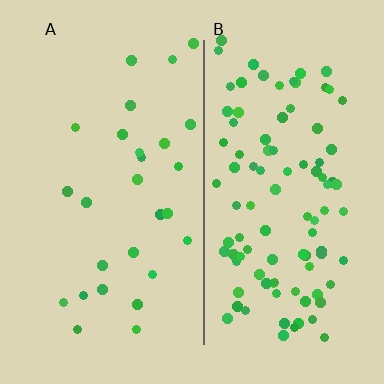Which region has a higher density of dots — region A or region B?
B (the right).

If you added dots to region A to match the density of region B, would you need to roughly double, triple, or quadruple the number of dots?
Approximately quadruple.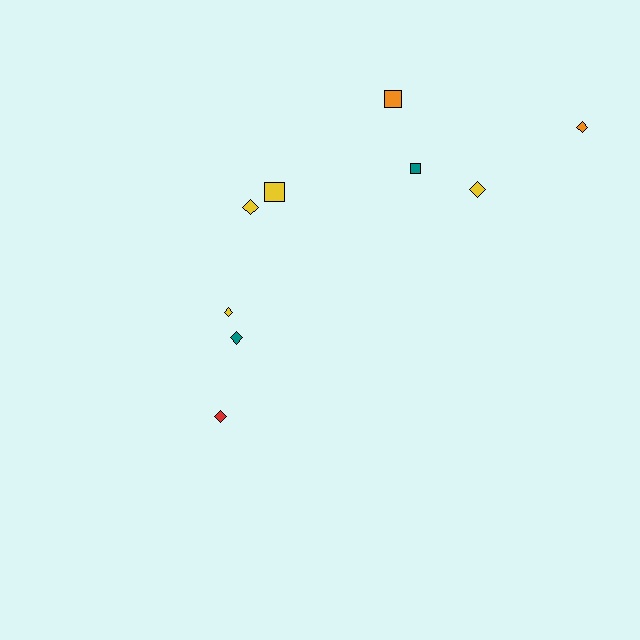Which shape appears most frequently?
Diamond, with 6 objects.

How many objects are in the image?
There are 9 objects.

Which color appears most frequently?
Yellow, with 4 objects.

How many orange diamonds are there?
There is 1 orange diamond.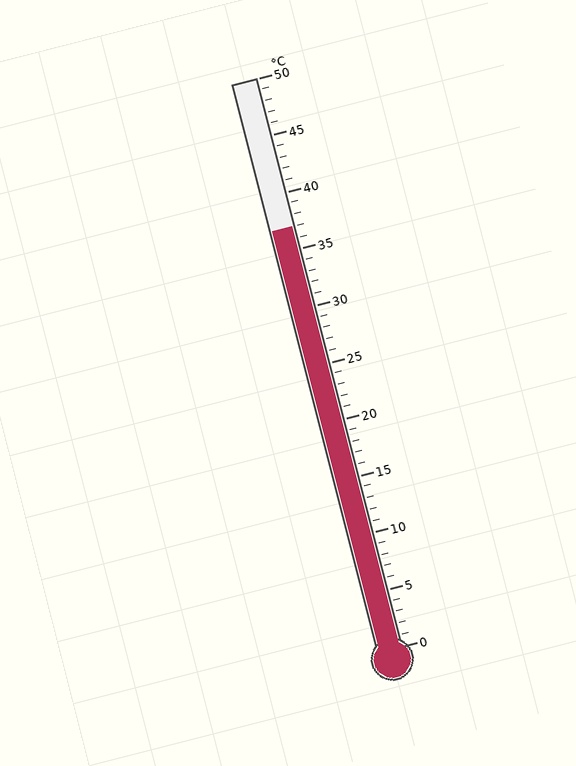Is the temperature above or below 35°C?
The temperature is above 35°C.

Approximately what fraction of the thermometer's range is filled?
The thermometer is filled to approximately 75% of its range.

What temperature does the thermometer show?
The thermometer shows approximately 37°C.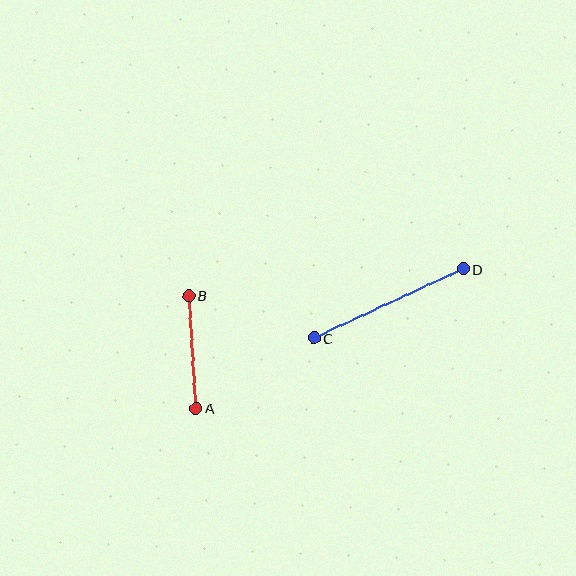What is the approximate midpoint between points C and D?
The midpoint is at approximately (388, 303) pixels.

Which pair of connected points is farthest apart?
Points C and D are farthest apart.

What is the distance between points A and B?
The distance is approximately 113 pixels.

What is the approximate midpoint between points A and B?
The midpoint is at approximately (192, 352) pixels.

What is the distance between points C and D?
The distance is approximately 165 pixels.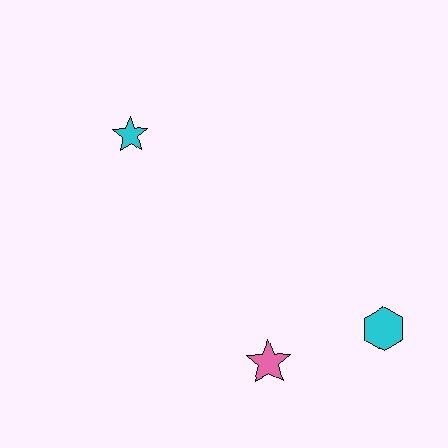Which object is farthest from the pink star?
The cyan star is farthest from the pink star.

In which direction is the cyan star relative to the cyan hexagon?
The cyan star is to the left of the cyan hexagon.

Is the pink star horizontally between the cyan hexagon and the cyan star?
Yes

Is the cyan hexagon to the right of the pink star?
Yes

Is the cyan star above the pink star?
Yes